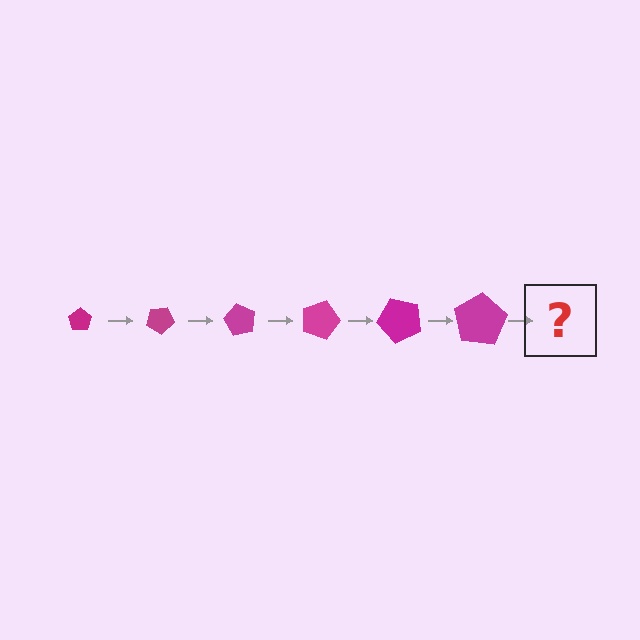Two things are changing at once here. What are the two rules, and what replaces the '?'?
The two rules are that the pentagon grows larger each step and it rotates 30 degrees each step. The '?' should be a pentagon, larger than the previous one and rotated 180 degrees from the start.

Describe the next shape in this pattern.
It should be a pentagon, larger than the previous one and rotated 180 degrees from the start.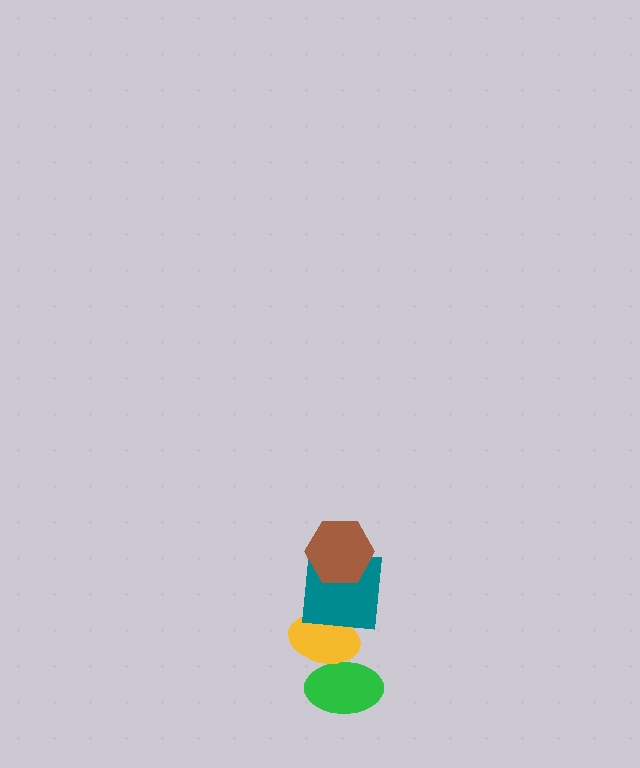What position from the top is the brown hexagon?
The brown hexagon is 1st from the top.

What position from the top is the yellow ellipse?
The yellow ellipse is 3rd from the top.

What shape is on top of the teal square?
The brown hexagon is on top of the teal square.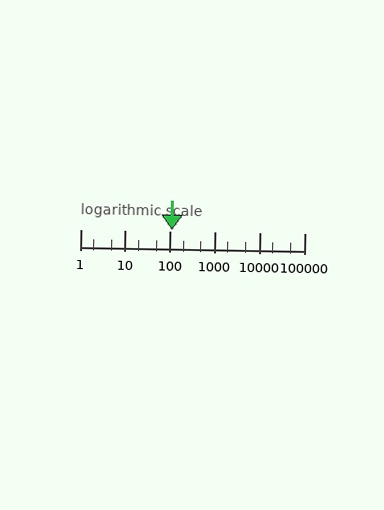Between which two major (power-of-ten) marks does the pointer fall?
The pointer is between 100 and 1000.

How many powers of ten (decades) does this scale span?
The scale spans 5 decades, from 1 to 100000.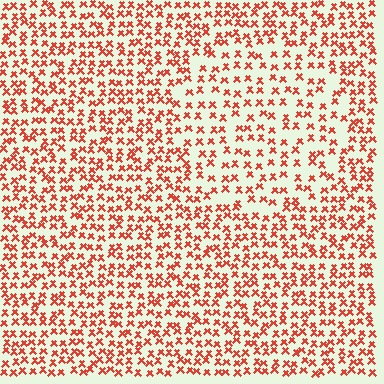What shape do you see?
I see a circle.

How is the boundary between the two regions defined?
The boundary is defined by a change in element density (approximately 1.6x ratio). All elements are the same color, size, and shape.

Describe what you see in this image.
The image contains small red elements arranged at two different densities. A circle-shaped region is visible where the elements are less densely packed than the surrounding area.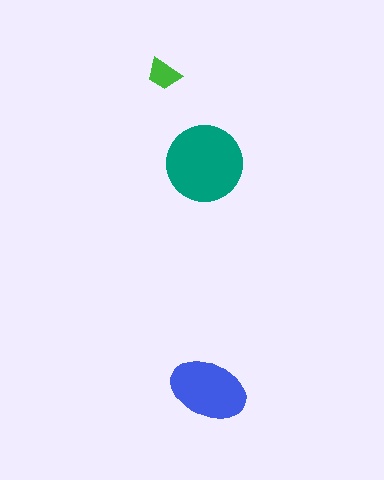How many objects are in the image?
There are 3 objects in the image.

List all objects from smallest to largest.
The green trapezoid, the blue ellipse, the teal circle.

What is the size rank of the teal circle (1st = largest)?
1st.